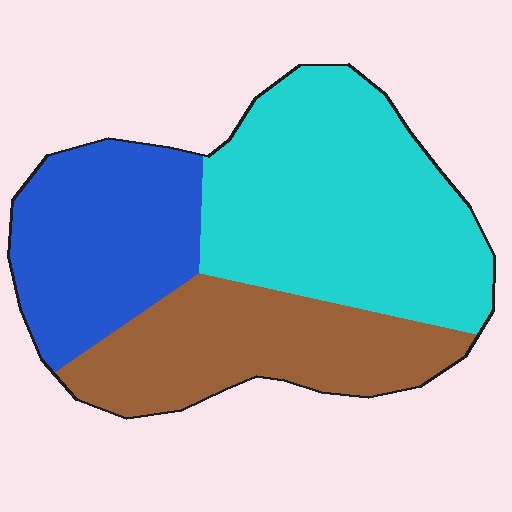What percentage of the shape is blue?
Blue covers 27% of the shape.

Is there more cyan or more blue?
Cyan.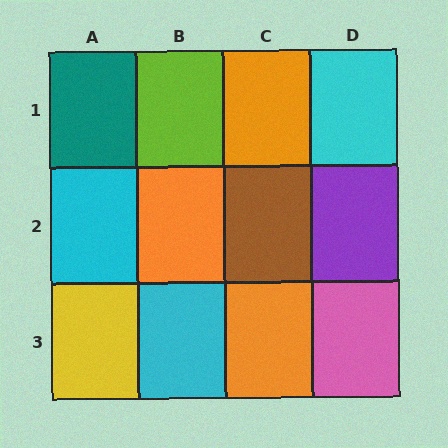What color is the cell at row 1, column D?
Cyan.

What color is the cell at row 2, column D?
Purple.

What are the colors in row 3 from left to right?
Yellow, cyan, orange, pink.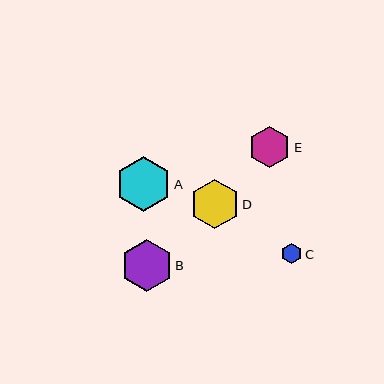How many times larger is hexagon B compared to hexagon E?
Hexagon B is approximately 1.2 times the size of hexagon E.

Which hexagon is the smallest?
Hexagon C is the smallest with a size of approximately 20 pixels.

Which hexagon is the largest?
Hexagon A is the largest with a size of approximately 55 pixels.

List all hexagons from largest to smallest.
From largest to smallest: A, B, D, E, C.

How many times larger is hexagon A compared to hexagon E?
Hexagon A is approximately 1.3 times the size of hexagon E.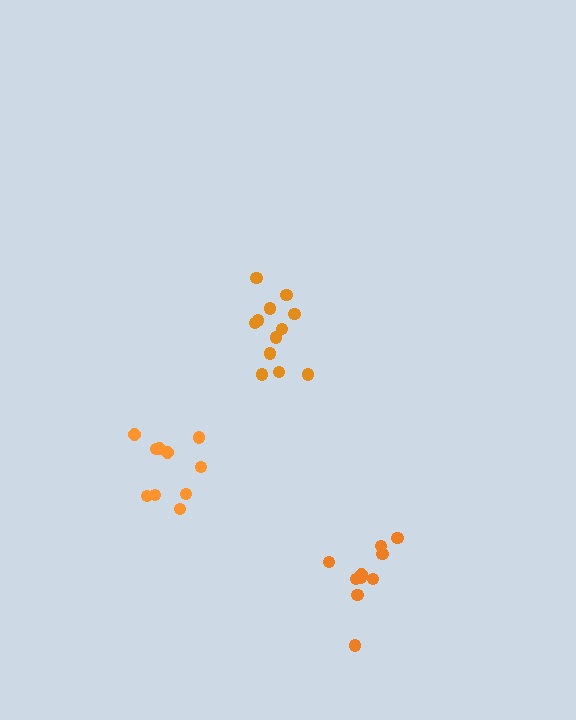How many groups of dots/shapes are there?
There are 3 groups.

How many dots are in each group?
Group 1: 10 dots, Group 2: 12 dots, Group 3: 10 dots (32 total).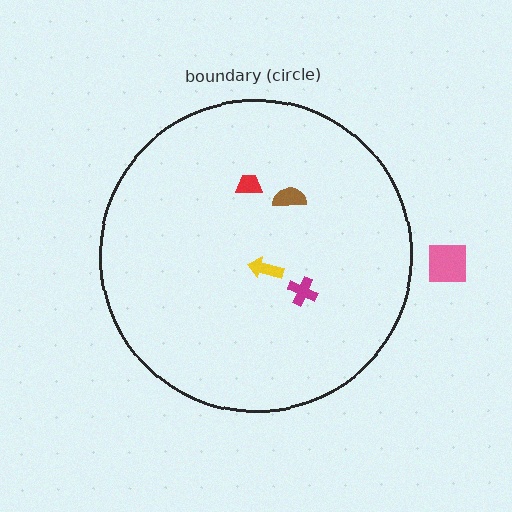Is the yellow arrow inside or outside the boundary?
Inside.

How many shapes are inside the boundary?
4 inside, 1 outside.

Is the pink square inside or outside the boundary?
Outside.